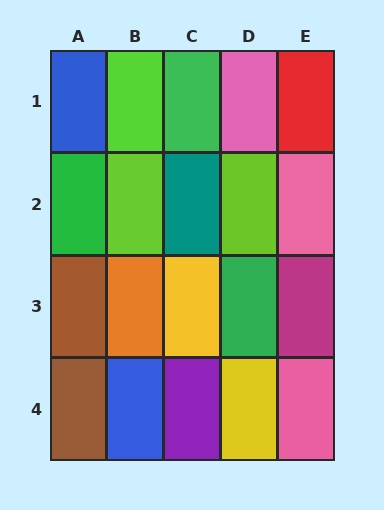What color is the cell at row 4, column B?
Blue.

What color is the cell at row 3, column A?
Brown.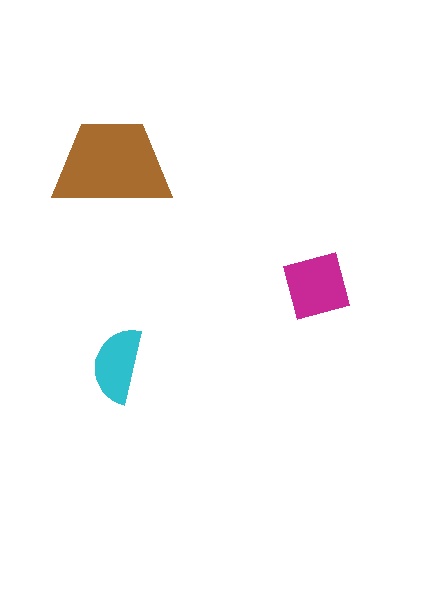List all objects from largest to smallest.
The brown trapezoid, the magenta square, the cyan semicircle.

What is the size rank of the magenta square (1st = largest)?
2nd.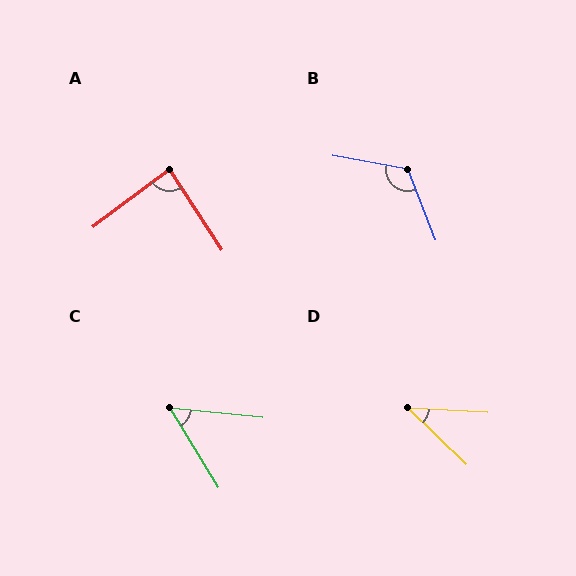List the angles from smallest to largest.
D (41°), C (53°), A (87°), B (121°).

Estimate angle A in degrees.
Approximately 87 degrees.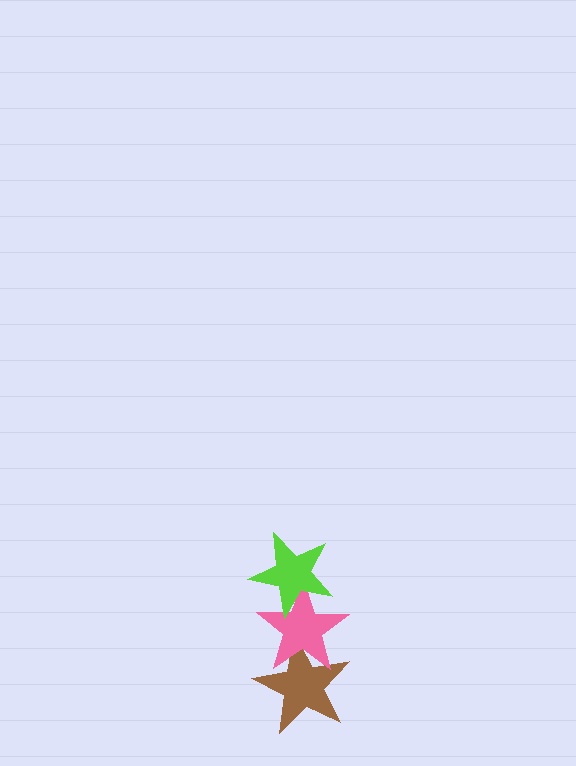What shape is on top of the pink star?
The lime star is on top of the pink star.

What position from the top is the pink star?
The pink star is 2nd from the top.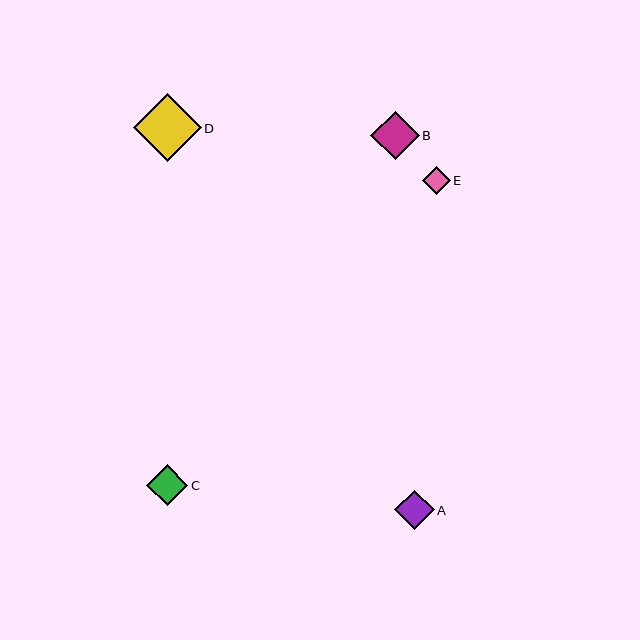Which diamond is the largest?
Diamond D is the largest with a size of approximately 68 pixels.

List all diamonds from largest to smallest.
From largest to smallest: D, B, C, A, E.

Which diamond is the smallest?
Diamond E is the smallest with a size of approximately 28 pixels.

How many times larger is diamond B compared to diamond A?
Diamond B is approximately 1.2 times the size of diamond A.